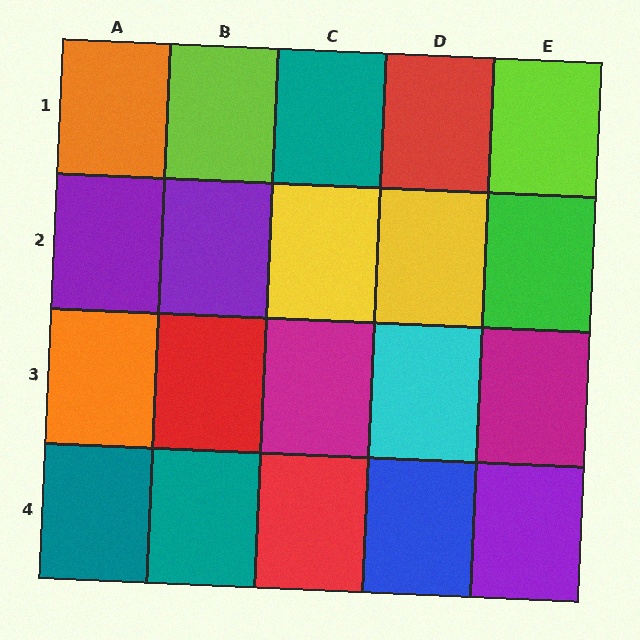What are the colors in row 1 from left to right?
Orange, lime, teal, red, lime.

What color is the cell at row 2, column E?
Green.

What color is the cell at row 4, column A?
Teal.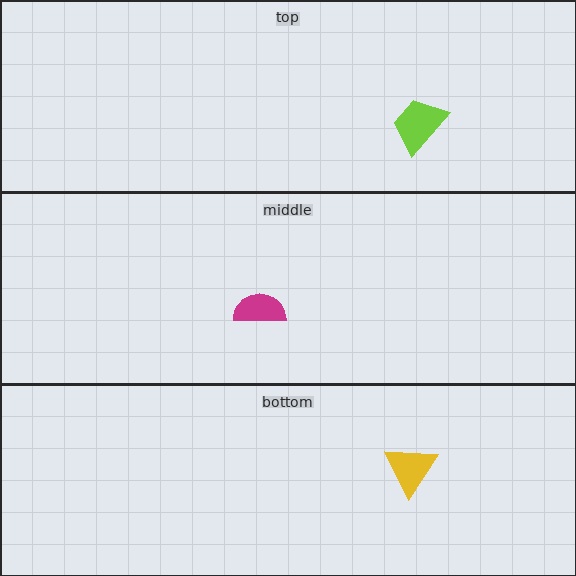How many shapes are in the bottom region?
1.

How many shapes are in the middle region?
1.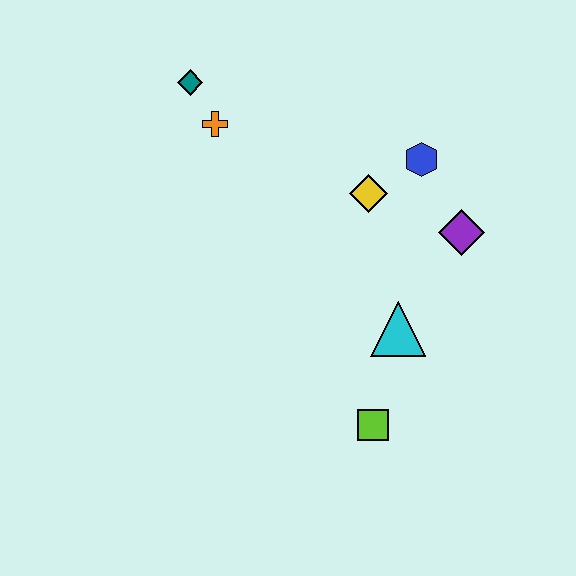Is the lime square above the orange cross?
No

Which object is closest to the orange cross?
The teal diamond is closest to the orange cross.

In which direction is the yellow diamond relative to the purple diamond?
The yellow diamond is to the left of the purple diamond.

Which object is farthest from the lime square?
The teal diamond is farthest from the lime square.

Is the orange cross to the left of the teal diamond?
No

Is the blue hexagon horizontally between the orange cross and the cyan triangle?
No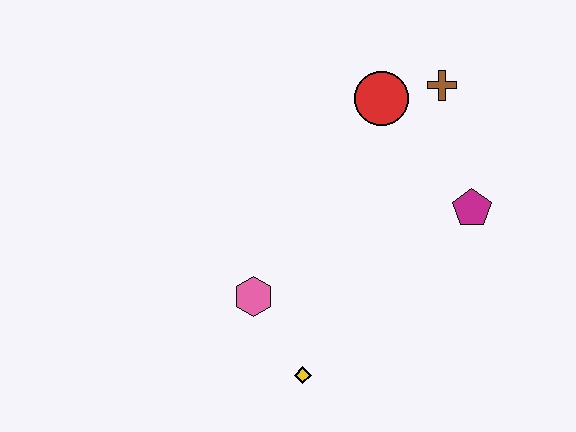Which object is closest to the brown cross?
The red circle is closest to the brown cross.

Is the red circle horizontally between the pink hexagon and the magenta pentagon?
Yes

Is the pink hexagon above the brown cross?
No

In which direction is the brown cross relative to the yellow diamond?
The brown cross is above the yellow diamond.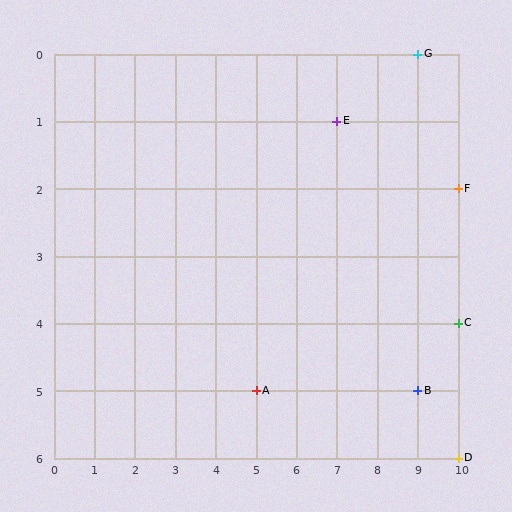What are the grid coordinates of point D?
Point D is at grid coordinates (10, 6).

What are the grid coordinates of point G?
Point G is at grid coordinates (9, 0).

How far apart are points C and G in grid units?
Points C and G are 1 column and 4 rows apart (about 4.1 grid units diagonally).